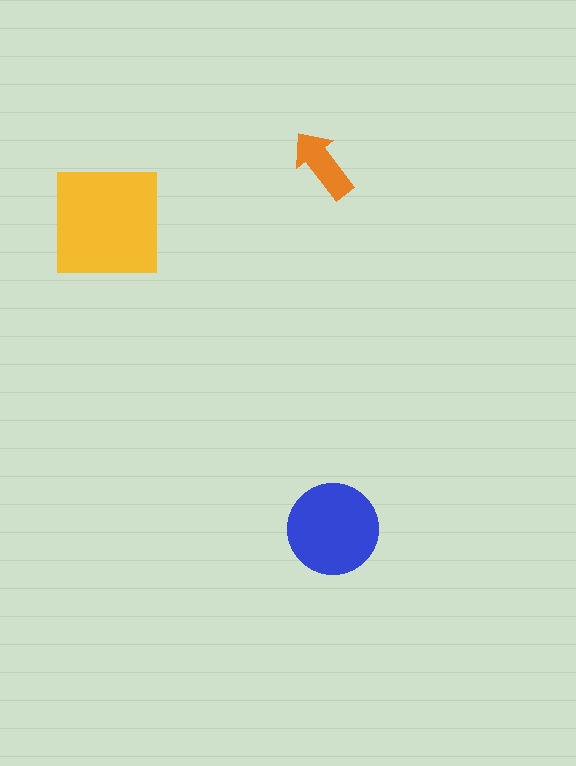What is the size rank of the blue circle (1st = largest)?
2nd.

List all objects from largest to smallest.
The yellow square, the blue circle, the orange arrow.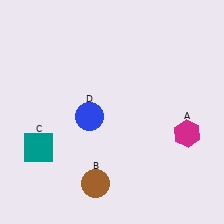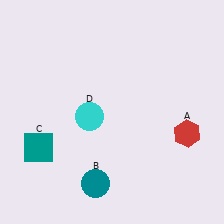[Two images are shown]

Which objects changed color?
A changed from magenta to red. B changed from brown to teal. D changed from blue to cyan.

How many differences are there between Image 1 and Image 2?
There are 3 differences between the two images.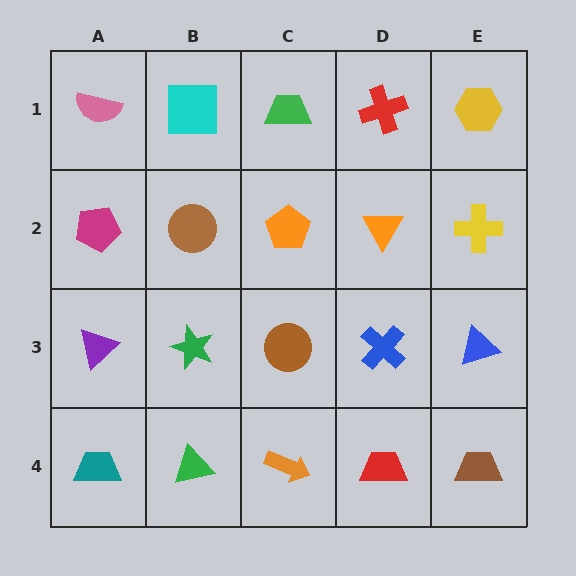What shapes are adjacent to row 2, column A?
A pink semicircle (row 1, column A), a purple triangle (row 3, column A), a brown circle (row 2, column B).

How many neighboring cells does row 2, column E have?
3.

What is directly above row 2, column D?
A red cross.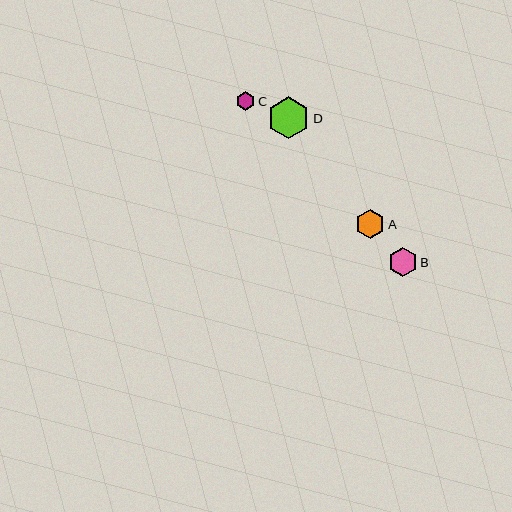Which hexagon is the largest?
Hexagon D is the largest with a size of approximately 42 pixels.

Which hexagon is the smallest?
Hexagon C is the smallest with a size of approximately 19 pixels.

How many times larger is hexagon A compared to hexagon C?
Hexagon A is approximately 1.6 times the size of hexagon C.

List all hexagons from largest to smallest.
From largest to smallest: D, A, B, C.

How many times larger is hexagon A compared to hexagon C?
Hexagon A is approximately 1.6 times the size of hexagon C.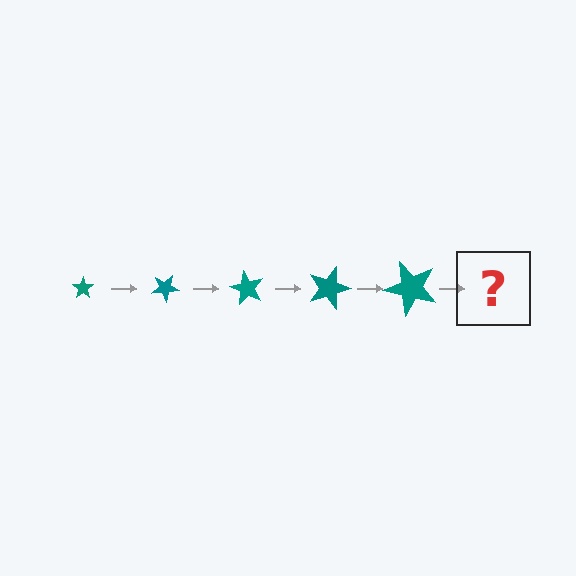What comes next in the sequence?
The next element should be a star, larger than the previous one and rotated 150 degrees from the start.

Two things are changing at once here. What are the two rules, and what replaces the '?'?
The two rules are that the star grows larger each step and it rotates 30 degrees each step. The '?' should be a star, larger than the previous one and rotated 150 degrees from the start.